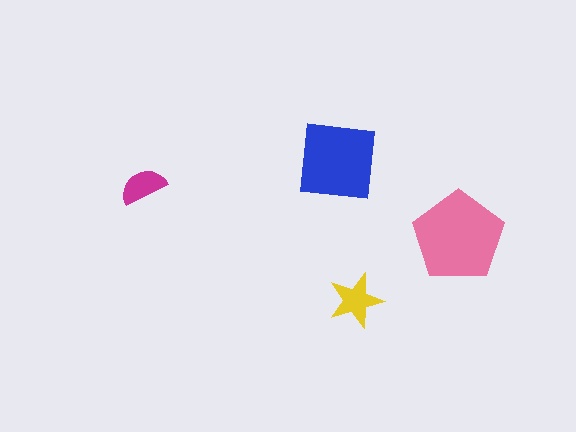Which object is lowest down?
The yellow star is bottommost.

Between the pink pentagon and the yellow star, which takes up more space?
The pink pentagon.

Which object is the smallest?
The magenta semicircle.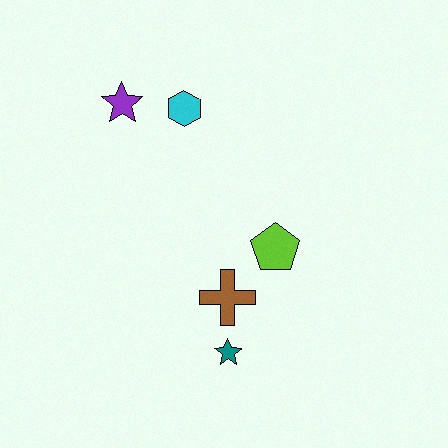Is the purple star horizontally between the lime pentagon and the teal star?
No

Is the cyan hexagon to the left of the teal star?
Yes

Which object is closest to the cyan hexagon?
The purple star is closest to the cyan hexagon.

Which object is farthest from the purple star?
The teal star is farthest from the purple star.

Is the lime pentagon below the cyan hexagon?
Yes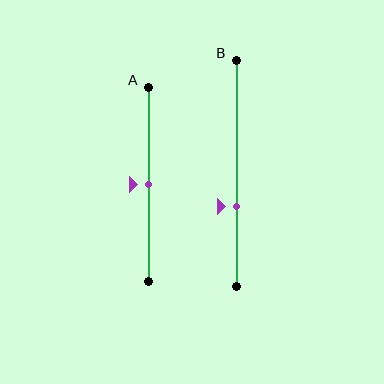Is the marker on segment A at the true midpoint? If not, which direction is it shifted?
Yes, the marker on segment A is at the true midpoint.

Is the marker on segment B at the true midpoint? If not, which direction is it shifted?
No, the marker on segment B is shifted downward by about 15% of the segment length.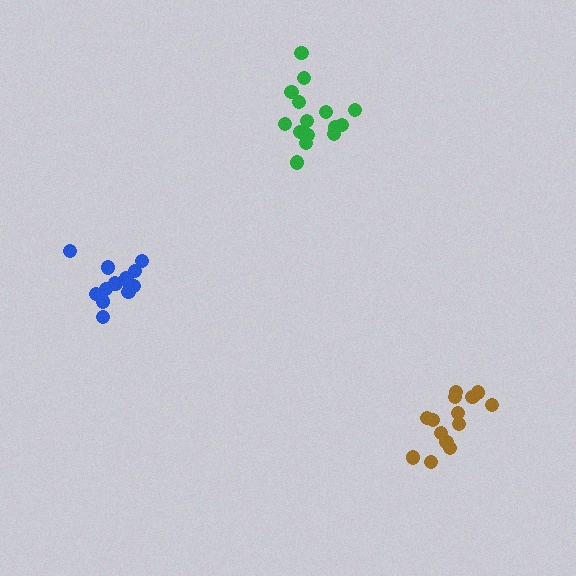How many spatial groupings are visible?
There are 3 spatial groupings.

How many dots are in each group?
Group 1: 15 dots, Group 2: 14 dots, Group 3: 14 dots (43 total).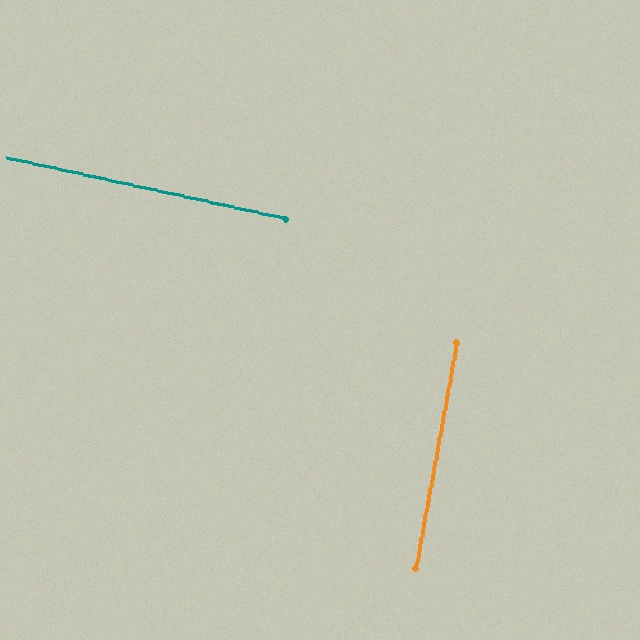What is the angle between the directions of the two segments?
Approximately 88 degrees.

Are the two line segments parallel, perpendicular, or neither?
Perpendicular — they meet at approximately 88°.